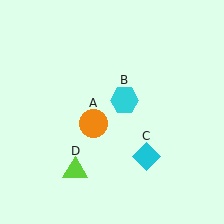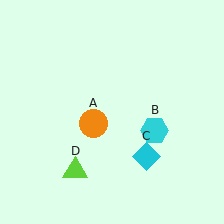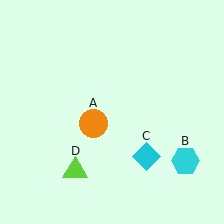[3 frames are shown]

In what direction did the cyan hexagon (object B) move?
The cyan hexagon (object B) moved down and to the right.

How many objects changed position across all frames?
1 object changed position: cyan hexagon (object B).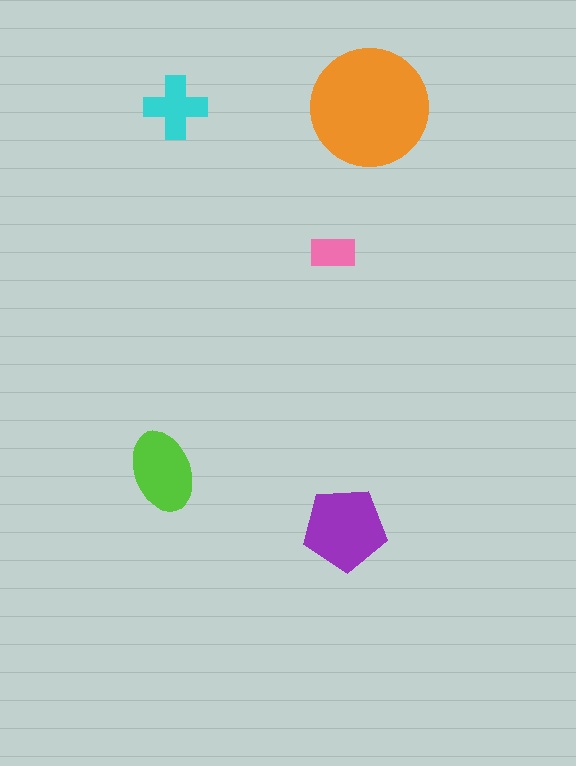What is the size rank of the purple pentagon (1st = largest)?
2nd.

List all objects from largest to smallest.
The orange circle, the purple pentagon, the lime ellipse, the cyan cross, the pink rectangle.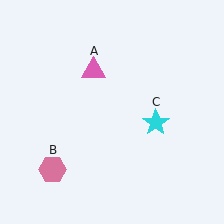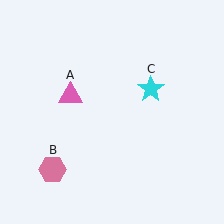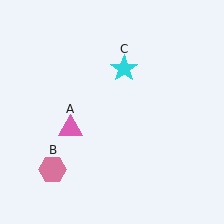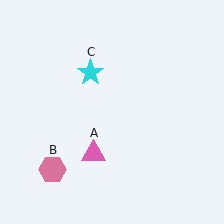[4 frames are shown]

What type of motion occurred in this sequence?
The pink triangle (object A), cyan star (object C) rotated counterclockwise around the center of the scene.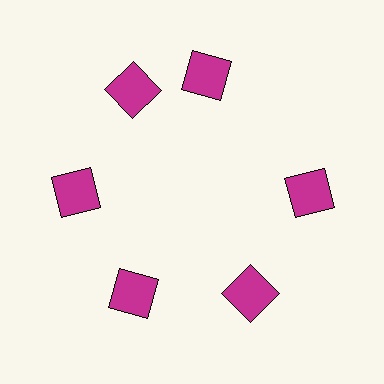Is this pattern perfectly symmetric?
No. The 6 magenta squares are arranged in a ring, but one element near the 1 o'clock position is rotated out of alignment along the ring, breaking the 6-fold rotational symmetry.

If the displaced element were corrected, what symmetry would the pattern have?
It would have 6-fold rotational symmetry — the pattern would map onto itself every 60 degrees.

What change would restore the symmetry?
The symmetry would be restored by rotating it back into even spacing with its neighbors so that all 6 squares sit at equal angles and equal distance from the center.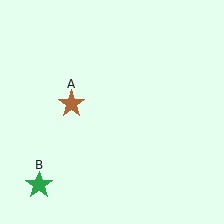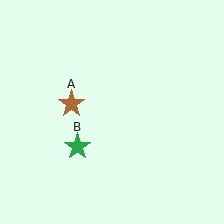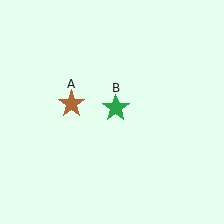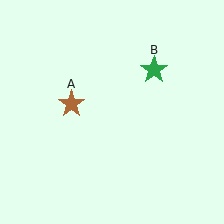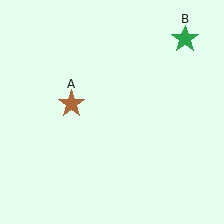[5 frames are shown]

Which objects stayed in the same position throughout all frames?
Brown star (object A) remained stationary.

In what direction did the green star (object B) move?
The green star (object B) moved up and to the right.